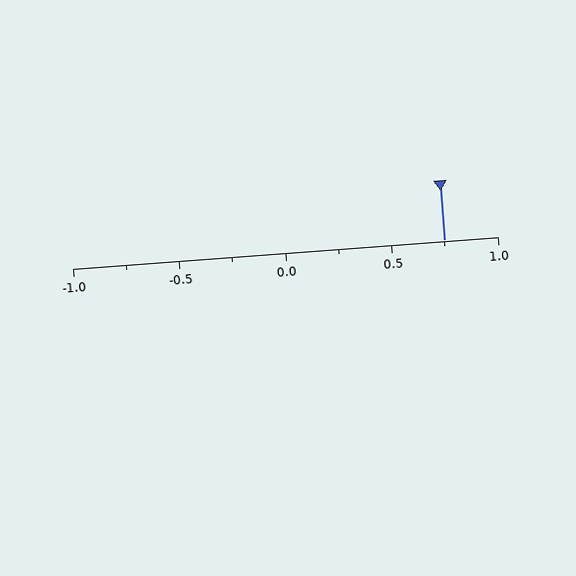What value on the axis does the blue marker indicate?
The marker indicates approximately 0.75.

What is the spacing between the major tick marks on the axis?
The major ticks are spaced 0.5 apart.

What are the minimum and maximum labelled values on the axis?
The axis runs from -1.0 to 1.0.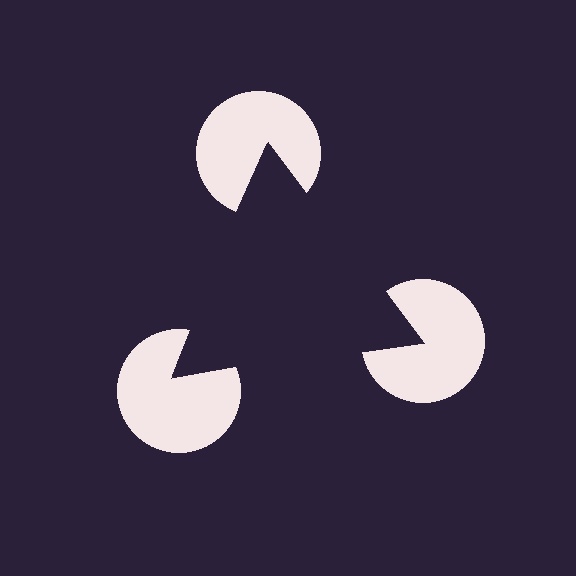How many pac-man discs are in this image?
There are 3 — one at each vertex of the illusory triangle.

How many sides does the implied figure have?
3 sides.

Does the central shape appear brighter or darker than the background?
It typically appears slightly darker than the background, even though no actual brightness change is drawn.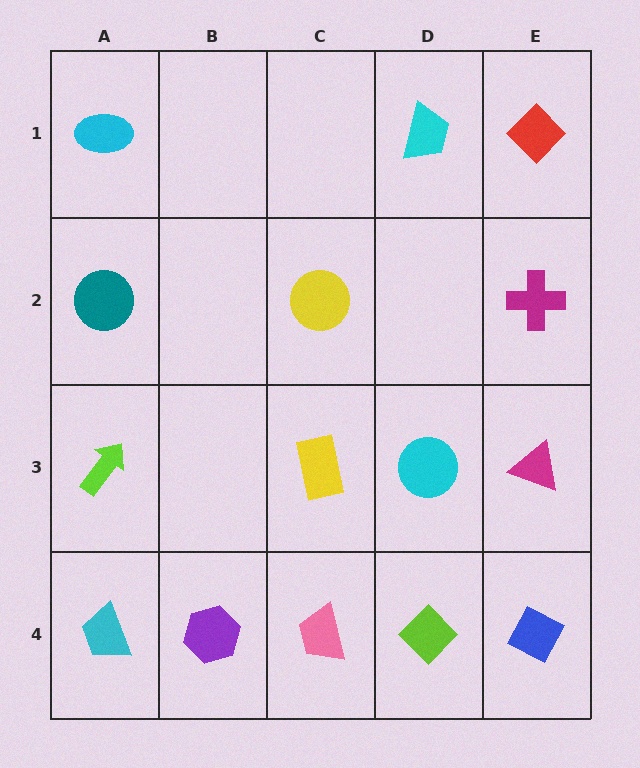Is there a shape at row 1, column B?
No, that cell is empty.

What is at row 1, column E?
A red diamond.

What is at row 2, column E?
A magenta cross.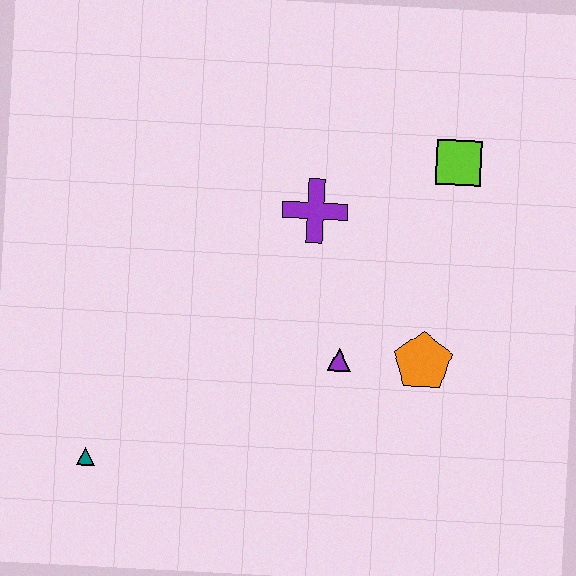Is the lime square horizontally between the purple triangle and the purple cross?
No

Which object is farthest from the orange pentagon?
The teal triangle is farthest from the orange pentagon.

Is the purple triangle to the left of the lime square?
Yes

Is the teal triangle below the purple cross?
Yes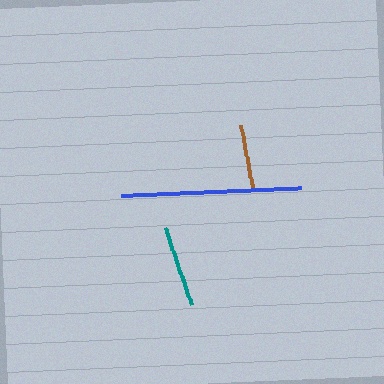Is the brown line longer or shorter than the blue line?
The blue line is longer than the brown line.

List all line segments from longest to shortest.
From longest to shortest: blue, teal, brown.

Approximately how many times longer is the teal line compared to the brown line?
The teal line is approximately 1.3 times the length of the brown line.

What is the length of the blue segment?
The blue segment is approximately 180 pixels long.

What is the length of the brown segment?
The brown segment is approximately 64 pixels long.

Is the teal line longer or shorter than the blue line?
The blue line is longer than the teal line.